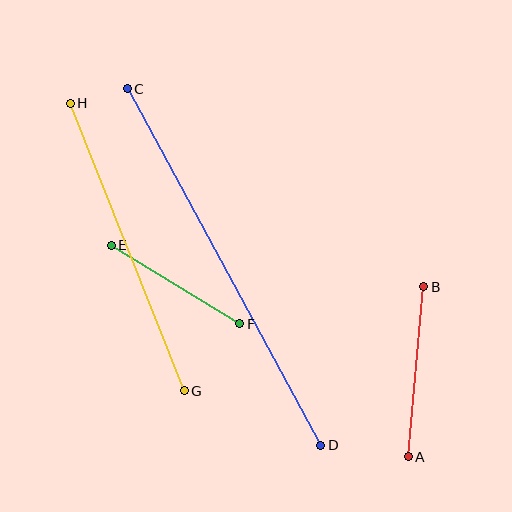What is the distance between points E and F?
The distance is approximately 151 pixels.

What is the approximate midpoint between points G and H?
The midpoint is at approximately (127, 247) pixels.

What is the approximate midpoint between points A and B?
The midpoint is at approximately (416, 372) pixels.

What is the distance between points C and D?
The distance is approximately 406 pixels.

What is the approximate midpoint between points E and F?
The midpoint is at approximately (175, 285) pixels.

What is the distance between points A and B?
The distance is approximately 171 pixels.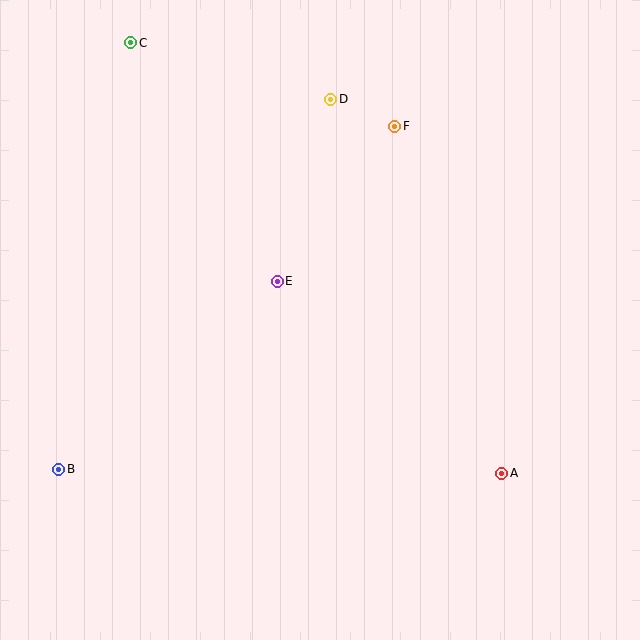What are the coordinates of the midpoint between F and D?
The midpoint between F and D is at (363, 113).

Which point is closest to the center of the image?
Point E at (277, 281) is closest to the center.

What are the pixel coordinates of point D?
Point D is at (331, 99).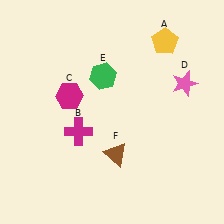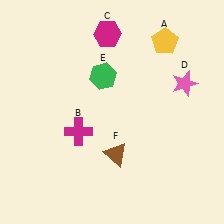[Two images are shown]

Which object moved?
The magenta hexagon (C) moved up.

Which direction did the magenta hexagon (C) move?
The magenta hexagon (C) moved up.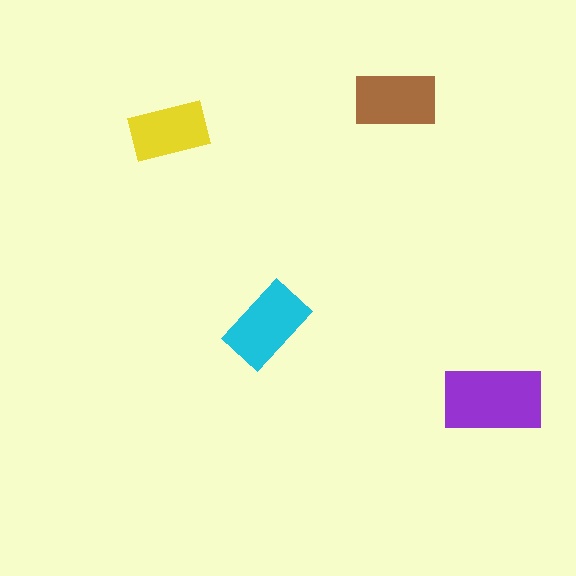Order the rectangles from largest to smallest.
the purple one, the cyan one, the brown one, the yellow one.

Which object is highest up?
The brown rectangle is topmost.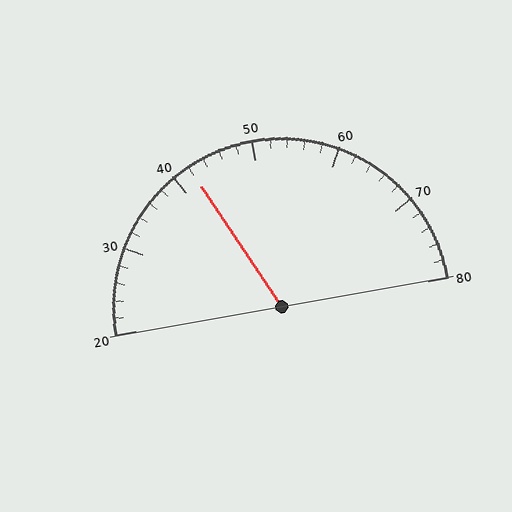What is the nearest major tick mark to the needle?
The nearest major tick mark is 40.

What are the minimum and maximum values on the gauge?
The gauge ranges from 20 to 80.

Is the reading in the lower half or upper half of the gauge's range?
The reading is in the lower half of the range (20 to 80).